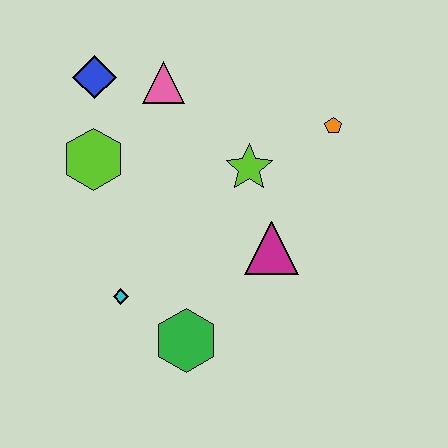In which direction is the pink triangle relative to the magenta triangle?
The pink triangle is above the magenta triangle.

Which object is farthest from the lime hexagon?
The orange pentagon is farthest from the lime hexagon.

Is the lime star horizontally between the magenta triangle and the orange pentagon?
No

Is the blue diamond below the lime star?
No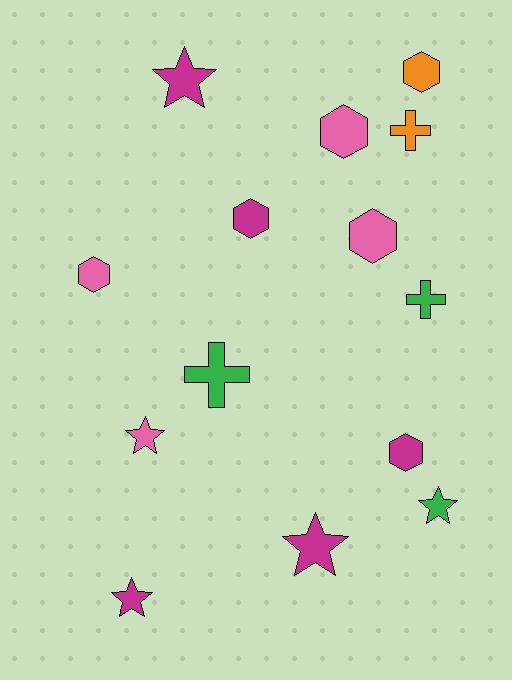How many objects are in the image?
There are 14 objects.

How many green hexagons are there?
There are no green hexagons.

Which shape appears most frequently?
Hexagon, with 6 objects.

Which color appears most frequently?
Magenta, with 5 objects.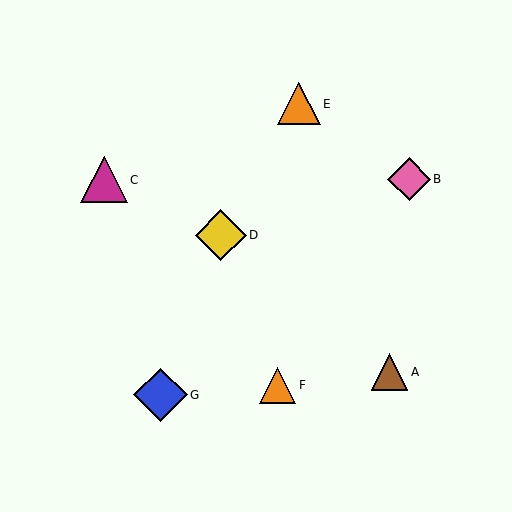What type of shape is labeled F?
Shape F is an orange triangle.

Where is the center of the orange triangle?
The center of the orange triangle is at (278, 385).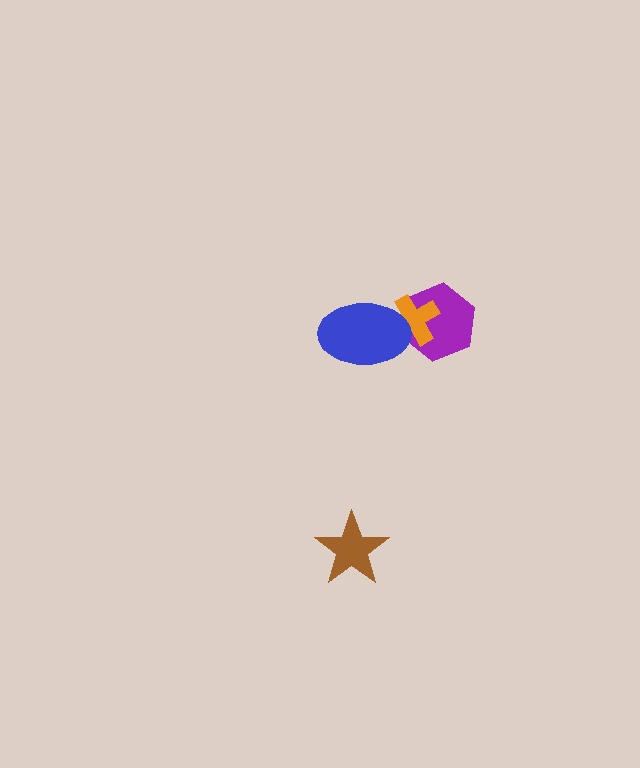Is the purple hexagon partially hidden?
Yes, it is partially covered by another shape.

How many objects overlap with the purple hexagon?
2 objects overlap with the purple hexagon.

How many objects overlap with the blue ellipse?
2 objects overlap with the blue ellipse.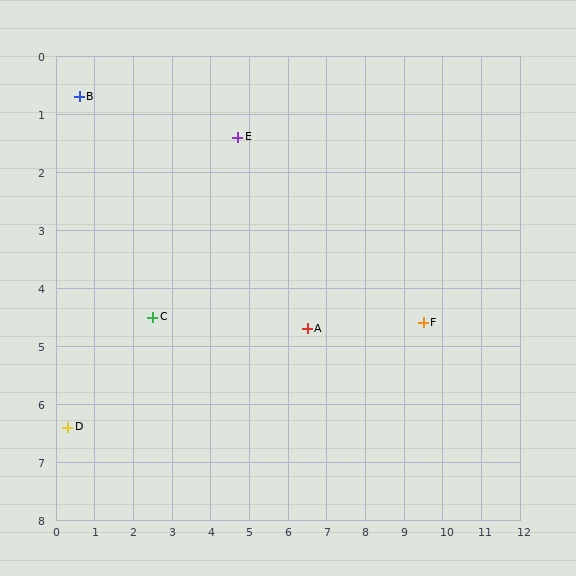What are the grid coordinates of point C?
Point C is at approximately (2.5, 4.5).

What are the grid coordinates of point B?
Point B is at approximately (0.6, 0.7).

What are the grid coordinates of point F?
Point F is at approximately (9.5, 4.6).